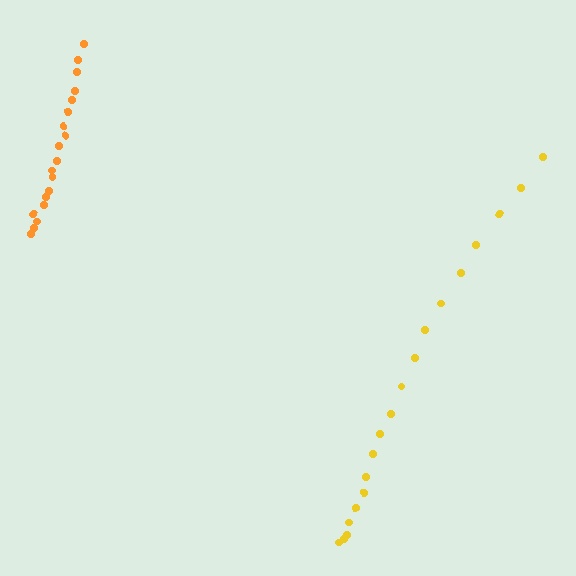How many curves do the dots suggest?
There are 2 distinct paths.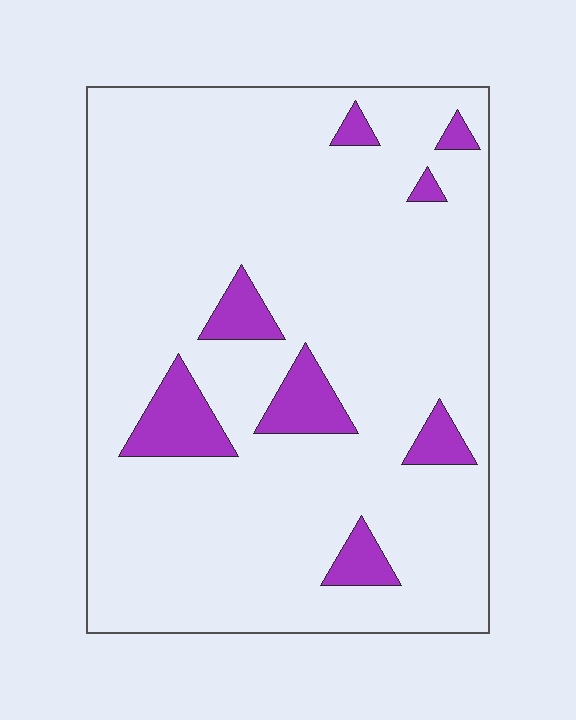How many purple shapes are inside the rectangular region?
8.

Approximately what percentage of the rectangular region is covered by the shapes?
Approximately 10%.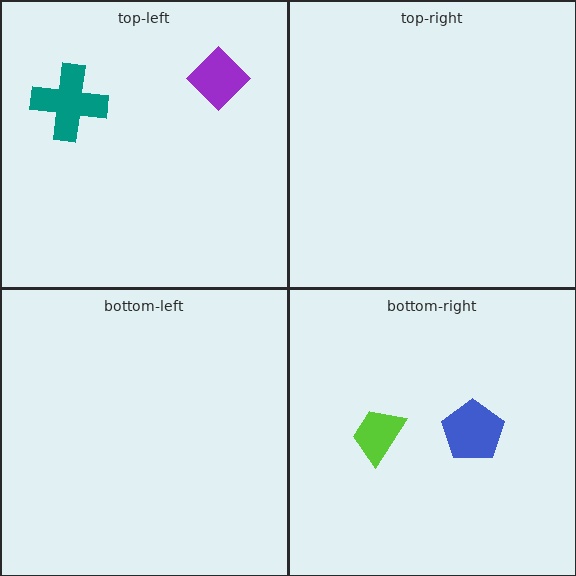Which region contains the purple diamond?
The top-left region.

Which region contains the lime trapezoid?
The bottom-right region.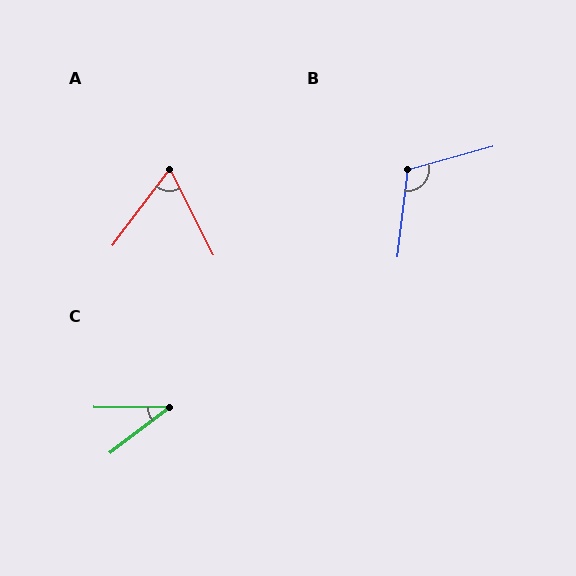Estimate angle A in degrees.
Approximately 64 degrees.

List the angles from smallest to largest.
C (38°), A (64°), B (112°).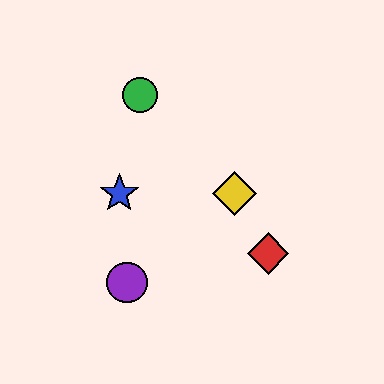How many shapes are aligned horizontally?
2 shapes (the blue star, the yellow diamond) are aligned horizontally.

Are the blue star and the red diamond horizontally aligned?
No, the blue star is at y≈193 and the red diamond is at y≈254.